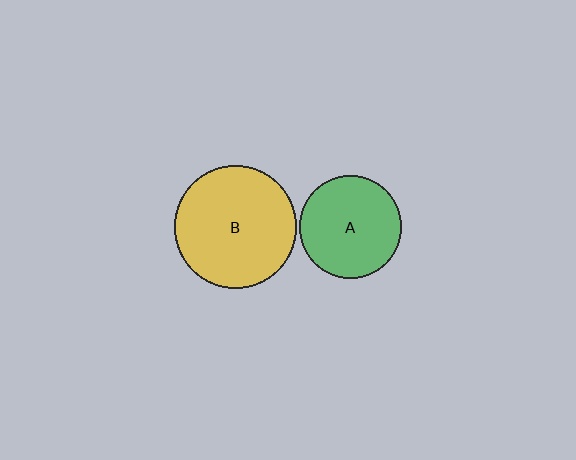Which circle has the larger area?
Circle B (yellow).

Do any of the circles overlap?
No, none of the circles overlap.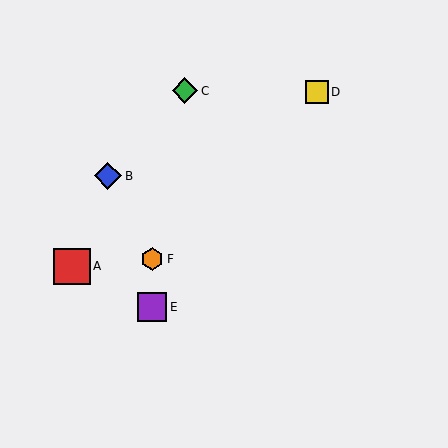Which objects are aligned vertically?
Objects E, F are aligned vertically.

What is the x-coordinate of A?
Object A is at x≈72.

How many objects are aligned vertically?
2 objects (E, F) are aligned vertically.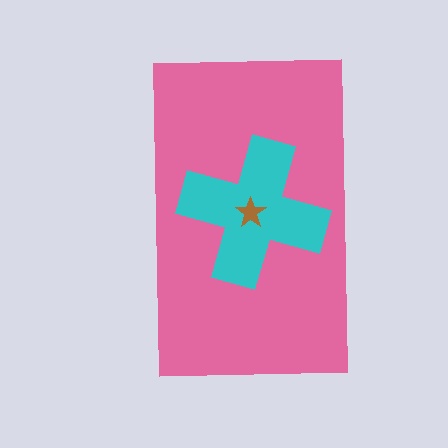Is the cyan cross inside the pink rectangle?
Yes.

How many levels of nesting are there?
3.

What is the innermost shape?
The brown star.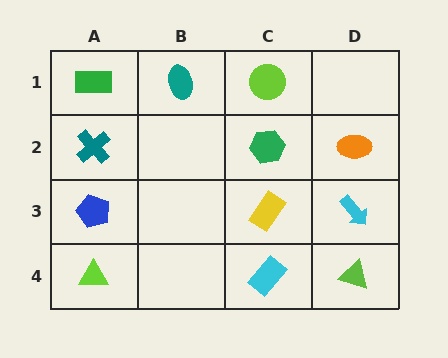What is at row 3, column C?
A yellow rectangle.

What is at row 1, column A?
A green rectangle.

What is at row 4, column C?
A cyan rectangle.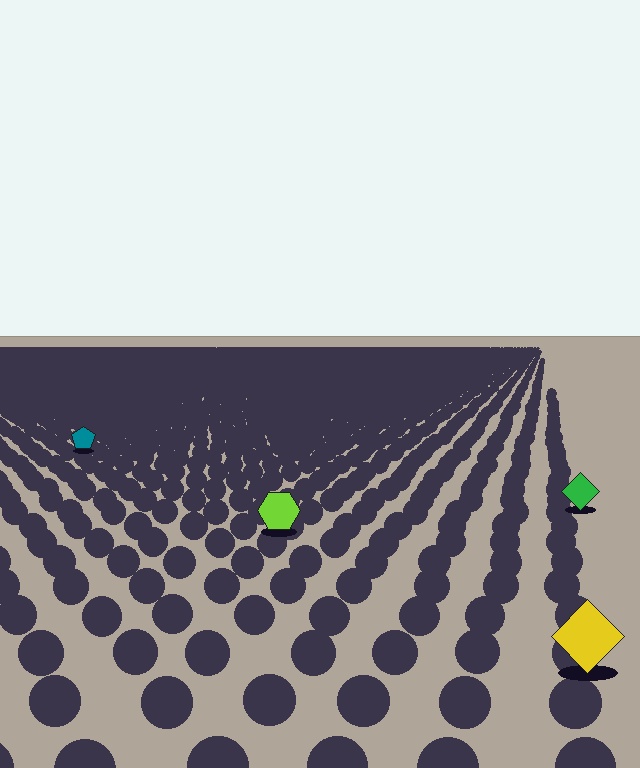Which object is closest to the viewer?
The yellow diamond is closest. The texture marks near it are larger and more spread out.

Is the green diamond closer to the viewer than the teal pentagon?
Yes. The green diamond is closer — you can tell from the texture gradient: the ground texture is coarser near it.